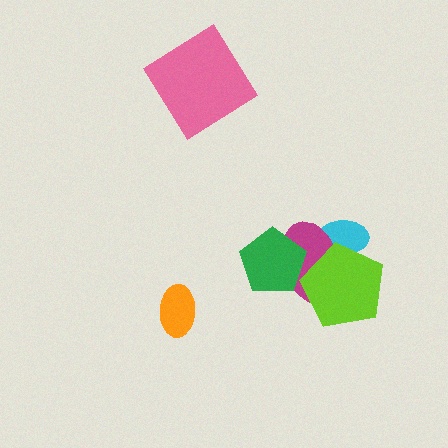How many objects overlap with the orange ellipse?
0 objects overlap with the orange ellipse.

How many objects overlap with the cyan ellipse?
2 objects overlap with the cyan ellipse.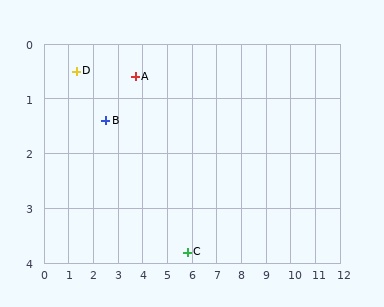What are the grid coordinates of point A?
Point A is at approximately (3.7, 0.6).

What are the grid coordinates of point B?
Point B is at approximately (2.5, 1.4).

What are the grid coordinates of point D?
Point D is at approximately (1.3, 0.5).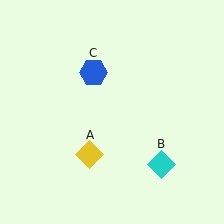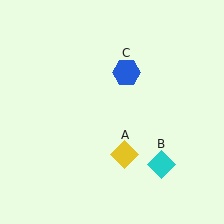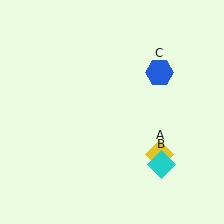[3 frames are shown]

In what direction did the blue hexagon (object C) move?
The blue hexagon (object C) moved right.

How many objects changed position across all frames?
2 objects changed position: yellow diamond (object A), blue hexagon (object C).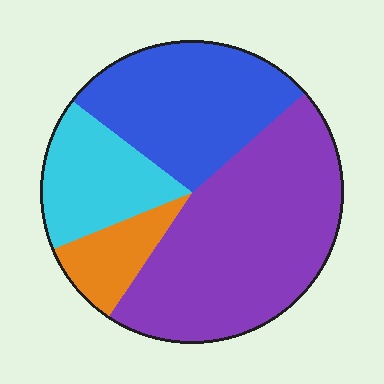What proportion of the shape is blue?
Blue takes up between a quarter and a half of the shape.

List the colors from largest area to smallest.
From largest to smallest: purple, blue, cyan, orange.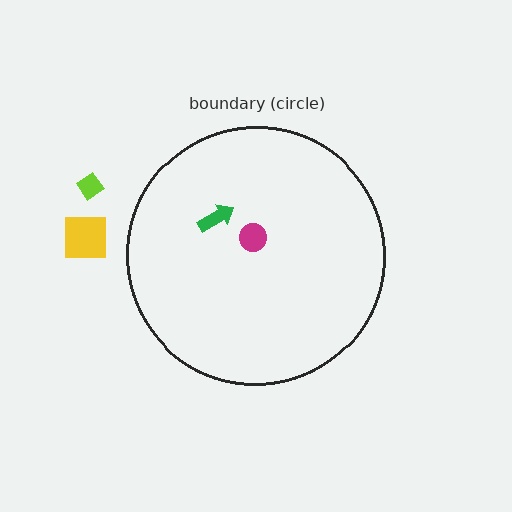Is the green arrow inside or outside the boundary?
Inside.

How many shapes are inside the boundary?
2 inside, 2 outside.